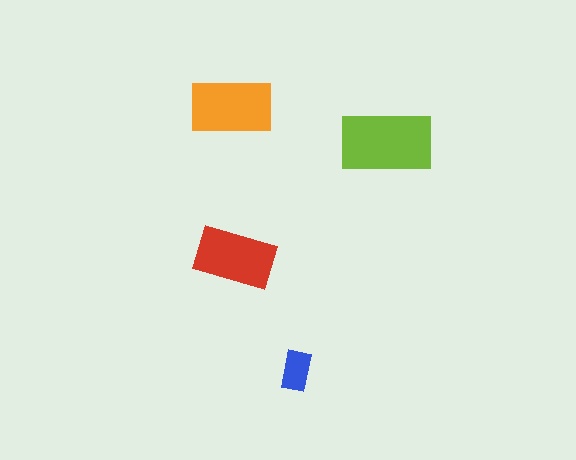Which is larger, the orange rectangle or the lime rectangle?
The lime one.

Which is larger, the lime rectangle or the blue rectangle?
The lime one.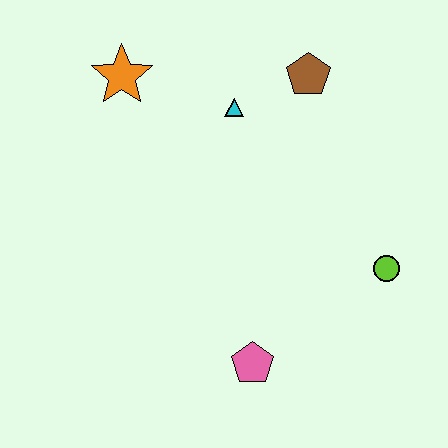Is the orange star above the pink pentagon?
Yes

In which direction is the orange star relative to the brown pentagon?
The orange star is to the left of the brown pentagon.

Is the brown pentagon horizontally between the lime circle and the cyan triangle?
Yes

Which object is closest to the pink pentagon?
The lime circle is closest to the pink pentagon.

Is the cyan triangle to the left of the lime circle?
Yes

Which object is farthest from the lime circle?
The orange star is farthest from the lime circle.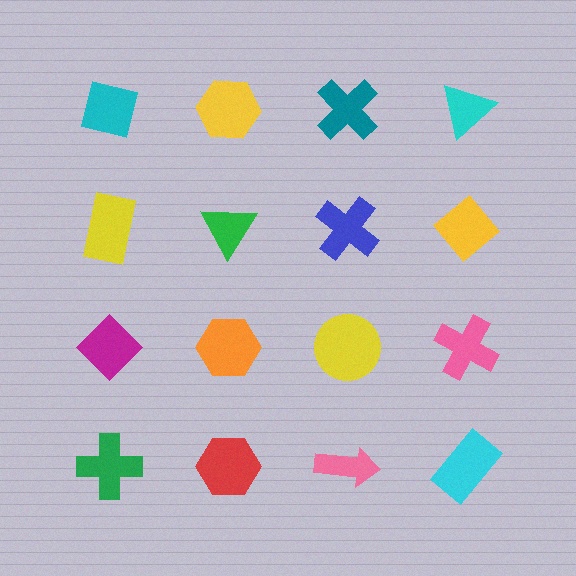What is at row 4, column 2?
A red hexagon.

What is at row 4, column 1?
A green cross.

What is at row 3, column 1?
A magenta diamond.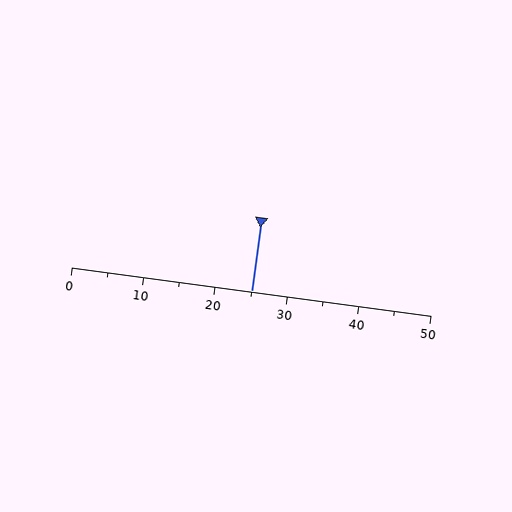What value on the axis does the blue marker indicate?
The marker indicates approximately 25.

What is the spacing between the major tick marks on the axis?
The major ticks are spaced 10 apart.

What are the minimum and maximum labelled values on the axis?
The axis runs from 0 to 50.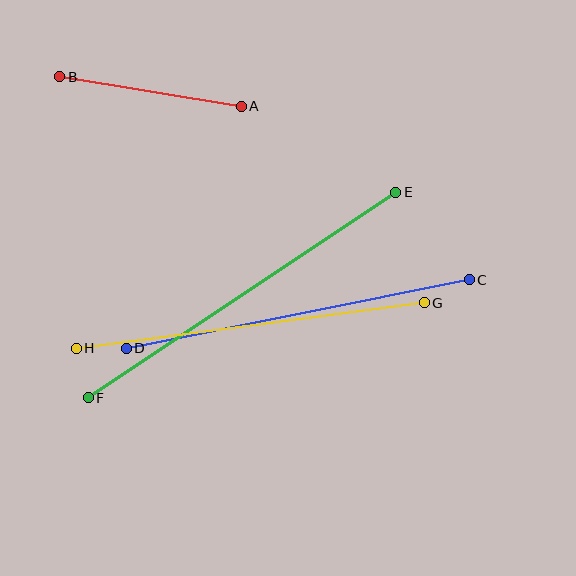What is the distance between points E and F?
The distance is approximately 370 pixels.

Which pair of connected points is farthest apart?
Points E and F are farthest apart.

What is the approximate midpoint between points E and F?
The midpoint is at approximately (242, 295) pixels.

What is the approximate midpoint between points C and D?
The midpoint is at approximately (298, 314) pixels.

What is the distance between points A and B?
The distance is approximately 184 pixels.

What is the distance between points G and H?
The distance is approximately 351 pixels.